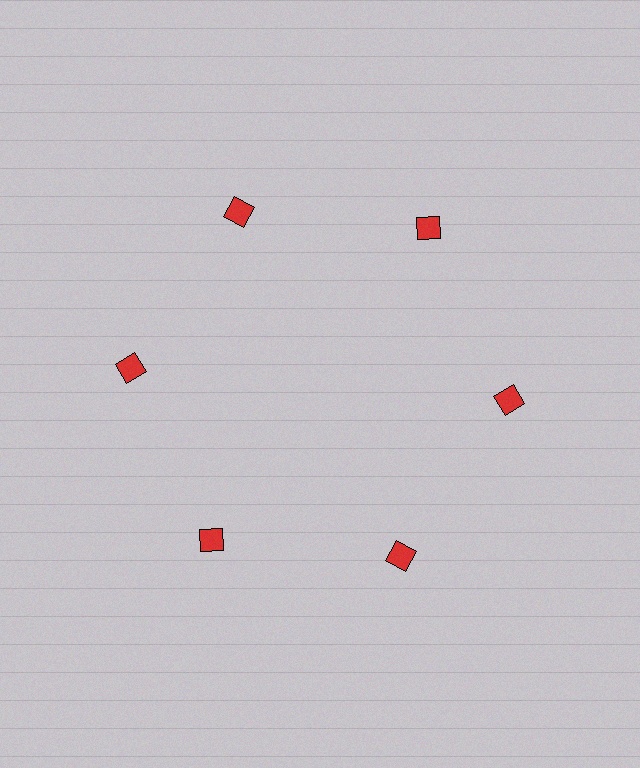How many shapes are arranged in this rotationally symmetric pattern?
There are 6 shapes, arranged in 6 groups of 1.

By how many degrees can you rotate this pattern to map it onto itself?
The pattern maps onto itself every 60 degrees of rotation.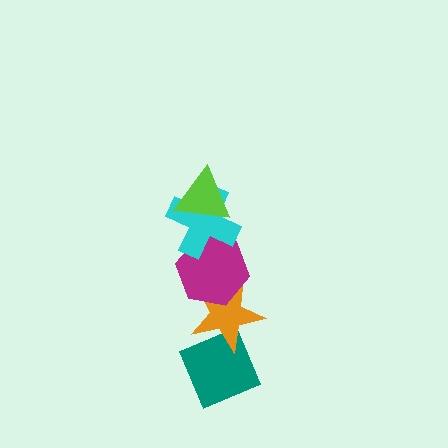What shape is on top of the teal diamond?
The orange star is on top of the teal diamond.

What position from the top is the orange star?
The orange star is 4th from the top.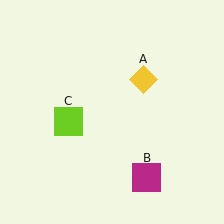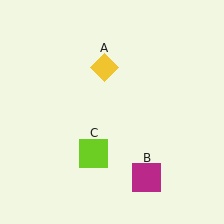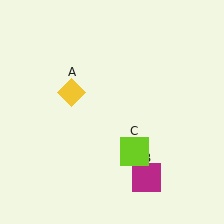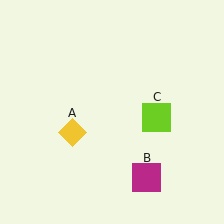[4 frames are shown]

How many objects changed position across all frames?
2 objects changed position: yellow diamond (object A), lime square (object C).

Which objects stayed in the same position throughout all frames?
Magenta square (object B) remained stationary.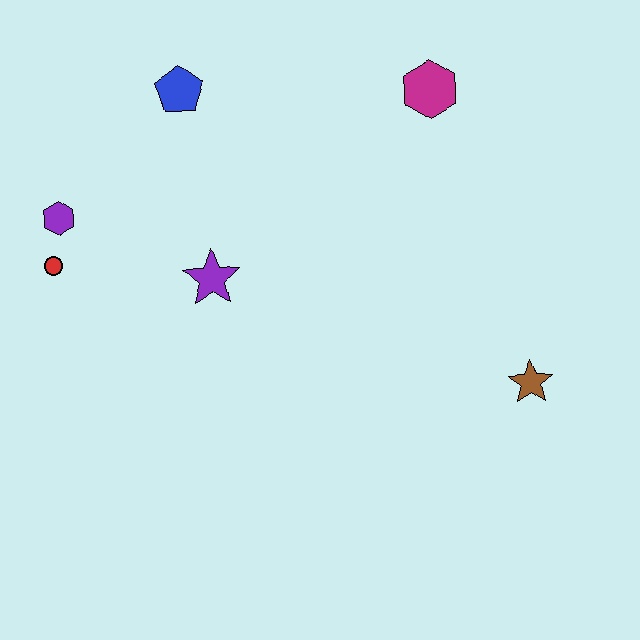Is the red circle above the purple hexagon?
No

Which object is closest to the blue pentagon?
The purple hexagon is closest to the blue pentagon.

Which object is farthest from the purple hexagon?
The brown star is farthest from the purple hexagon.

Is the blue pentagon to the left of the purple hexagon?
No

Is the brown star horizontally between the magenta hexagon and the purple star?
No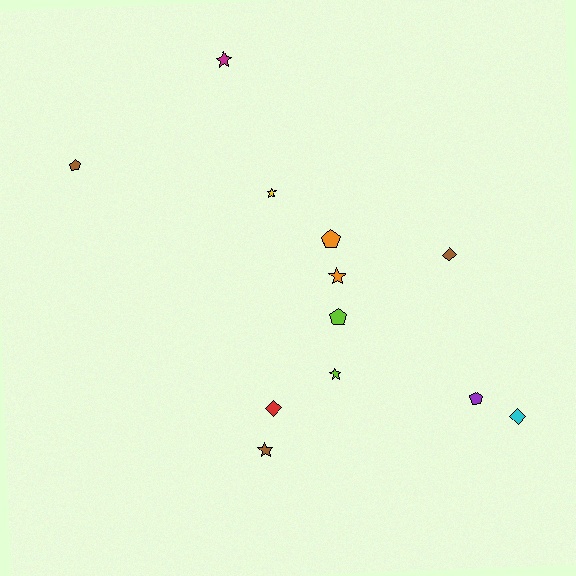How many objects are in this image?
There are 12 objects.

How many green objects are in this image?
There are no green objects.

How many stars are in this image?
There are 5 stars.